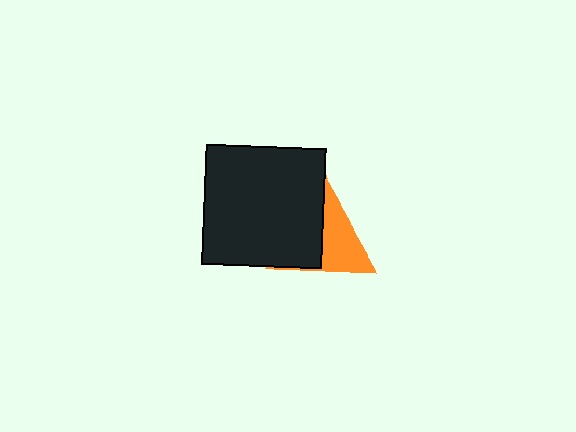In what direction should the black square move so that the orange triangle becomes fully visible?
The black square should move left. That is the shortest direction to clear the overlap and leave the orange triangle fully visible.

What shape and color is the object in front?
The object in front is a black square.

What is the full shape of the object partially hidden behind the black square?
The partially hidden object is an orange triangle.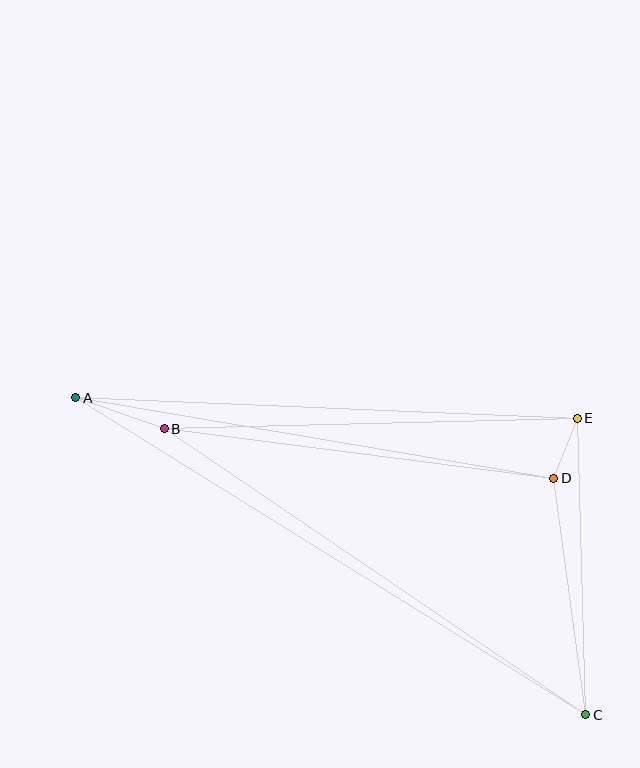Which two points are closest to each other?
Points D and E are closest to each other.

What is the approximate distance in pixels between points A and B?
The distance between A and B is approximately 93 pixels.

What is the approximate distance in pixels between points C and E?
The distance between C and E is approximately 297 pixels.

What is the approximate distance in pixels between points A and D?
The distance between A and D is approximately 485 pixels.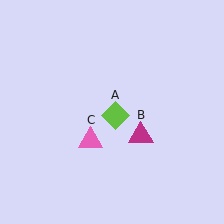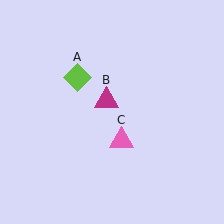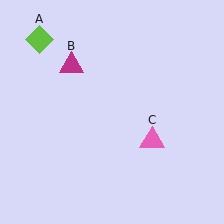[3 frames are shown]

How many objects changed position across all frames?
3 objects changed position: lime diamond (object A), magenta triangle (object B), pink triangle (object C).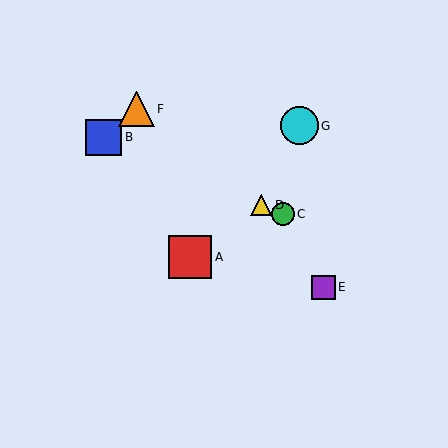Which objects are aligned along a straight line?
Objects B, C, D are aligned along a straight line.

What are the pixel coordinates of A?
Object A is at (190, 257).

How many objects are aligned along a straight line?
3 objects (B, C, D) are aligned along a straight line.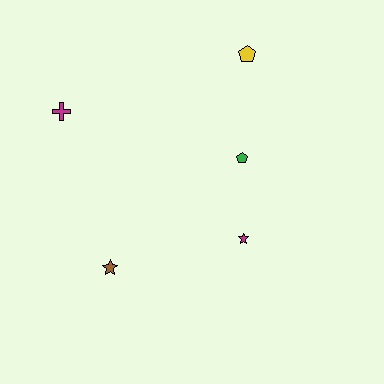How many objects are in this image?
There are 5 objects.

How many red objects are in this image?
There are no red objects.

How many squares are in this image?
There are no squares.